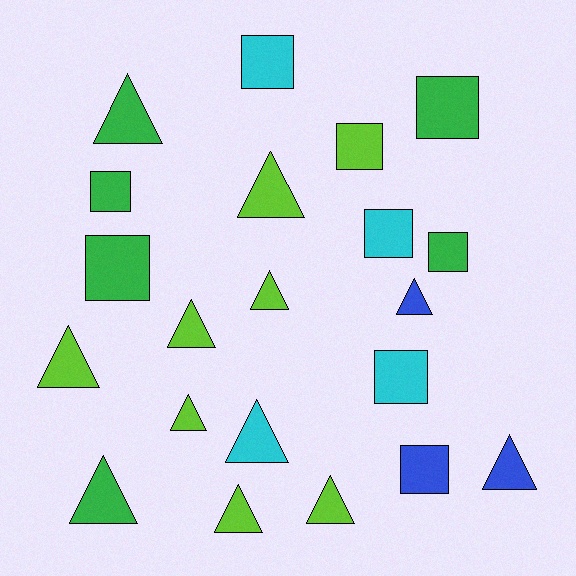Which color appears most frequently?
Lime, with 8 objects.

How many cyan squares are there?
There are 3 cyan squares.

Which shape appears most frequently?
Triangle, with 12 objects.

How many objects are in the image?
There are 21 objects.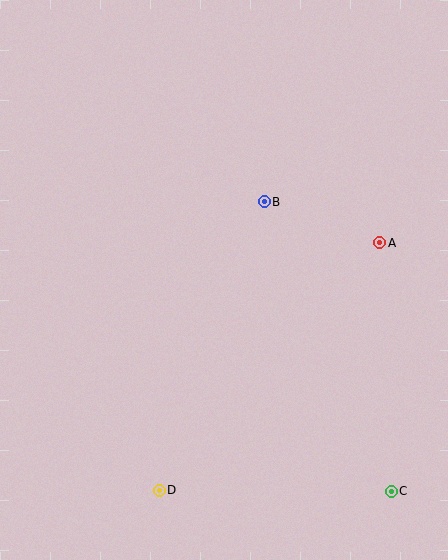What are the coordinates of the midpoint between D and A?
The midpoint between D and A is at (269, 366).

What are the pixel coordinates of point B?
Point B is at (264, 202).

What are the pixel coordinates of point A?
Point A is at (380, 243).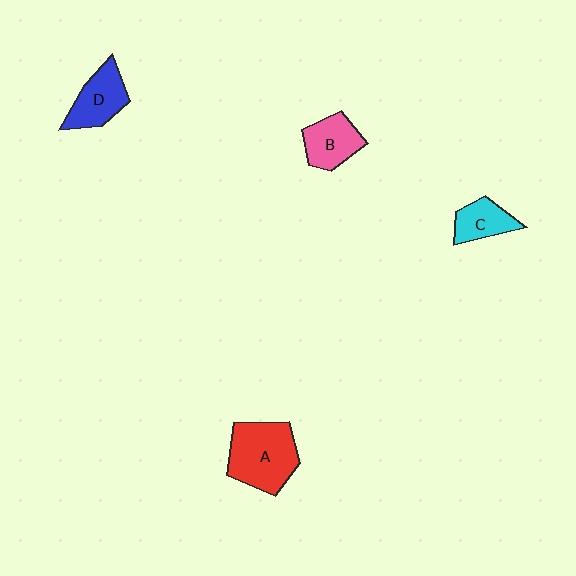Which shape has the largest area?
Shape A (red).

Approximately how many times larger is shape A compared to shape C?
Approximately 2.0 times.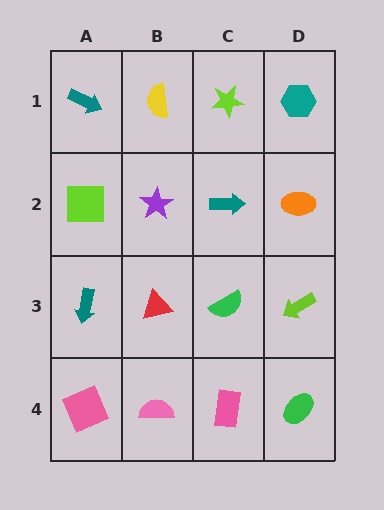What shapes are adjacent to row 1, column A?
A lime square (row 2, column A), a yellow semicircle (row 1, column B).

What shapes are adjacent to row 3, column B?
A purple star (row 2, column B), a pink semicircle (row 4, column B), a teal arrow (row 3, column A), a green semicircle (row 3, column C).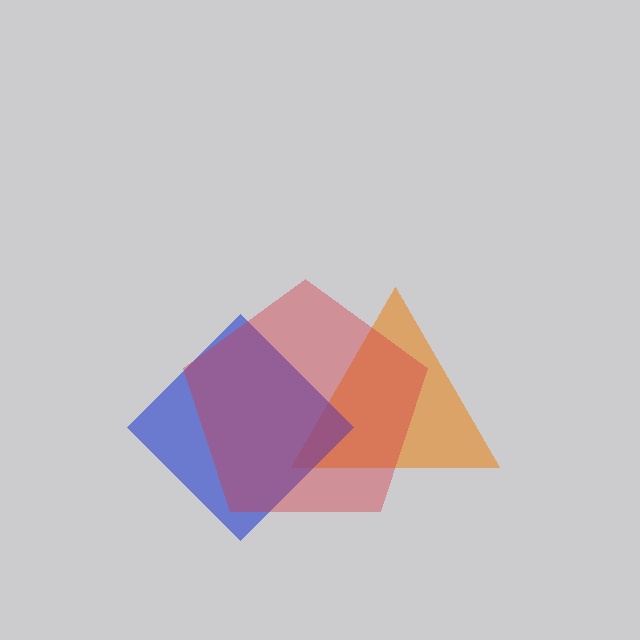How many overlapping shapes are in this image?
There are 3 overlapping shapes in the image.